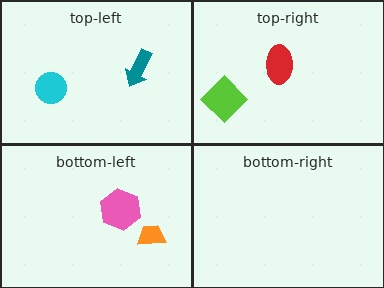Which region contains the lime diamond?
The top-right region.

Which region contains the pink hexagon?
The bottom-left region.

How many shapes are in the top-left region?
2.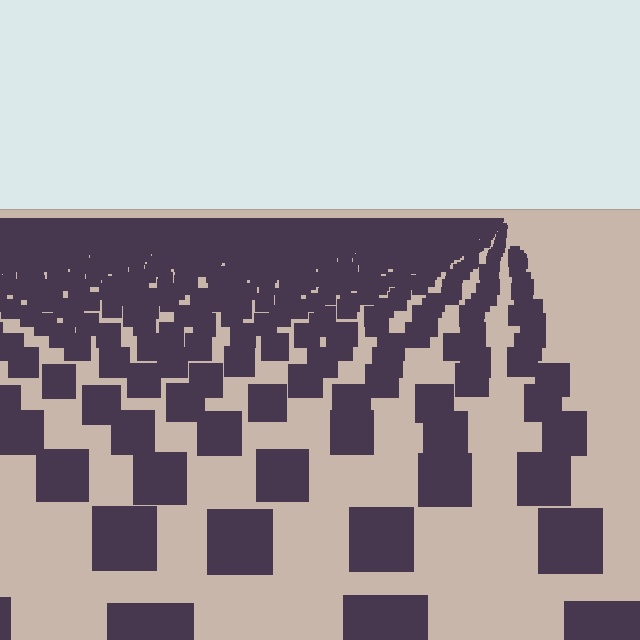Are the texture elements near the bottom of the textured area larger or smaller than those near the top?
Larger. Near the bottom, elements are closer to the viewer and appear at a bigger on-screen size.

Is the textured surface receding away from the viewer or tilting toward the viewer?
The surface is receding away from the viewer. Texture elements get smaller and denser toward the top.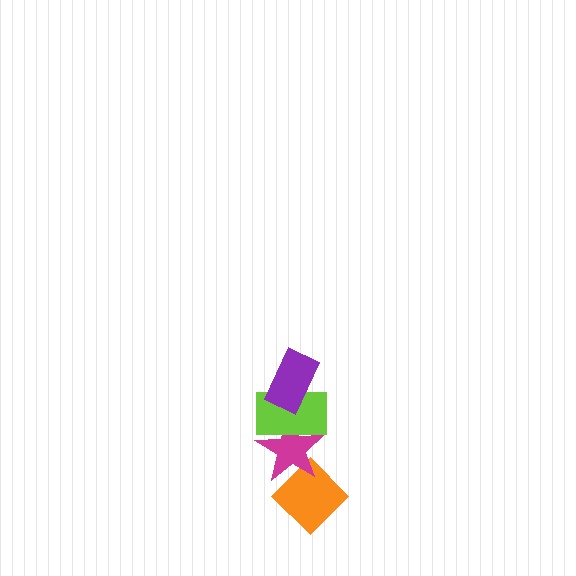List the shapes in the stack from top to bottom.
From top to bottom: the purple rectangle, the lime rectangle, the magenta star, the orange diamond.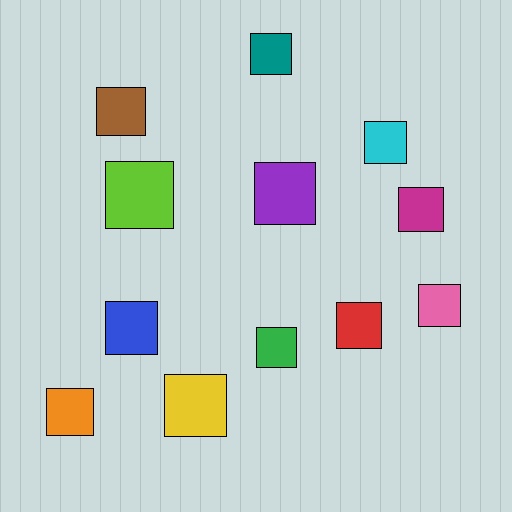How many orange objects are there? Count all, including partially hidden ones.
There is 1 orange object.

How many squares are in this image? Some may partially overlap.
There are 12 squares.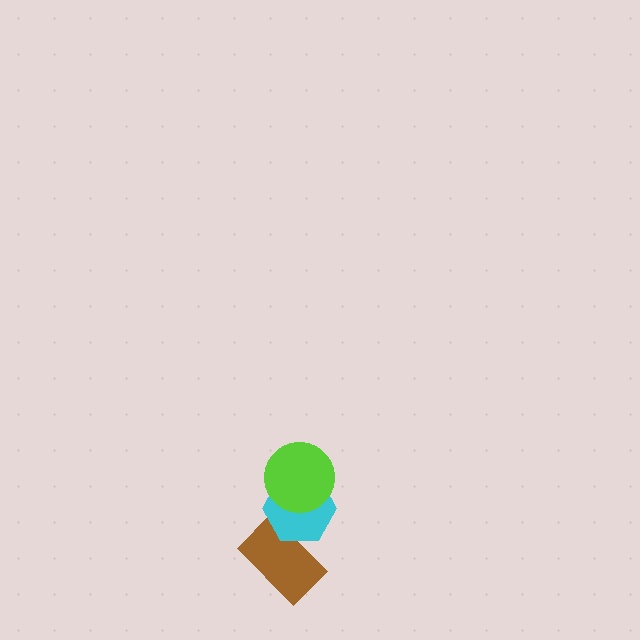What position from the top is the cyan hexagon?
The cyan hexagon is 2nd from the top.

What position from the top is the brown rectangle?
The brown rectangle is 3rd from the top.